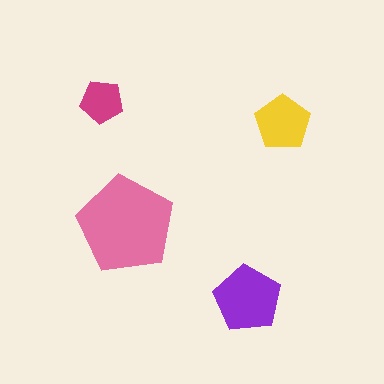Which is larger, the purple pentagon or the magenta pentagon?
The purple one.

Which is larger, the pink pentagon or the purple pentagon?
The pink one.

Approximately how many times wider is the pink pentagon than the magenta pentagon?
About 2 times wider.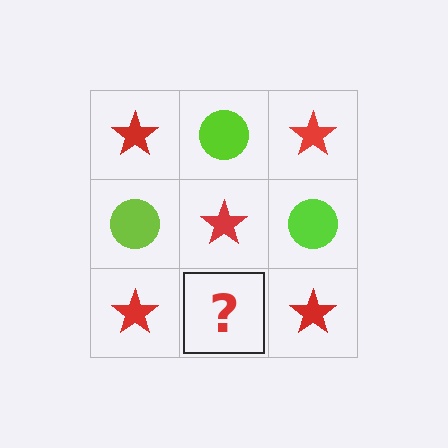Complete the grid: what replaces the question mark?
The question mark should be replaced with a lime circle.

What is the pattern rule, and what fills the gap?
The rule is that it alternates red star and lime circle in a checkerboard pattern. The gap should be filled with a lime circle.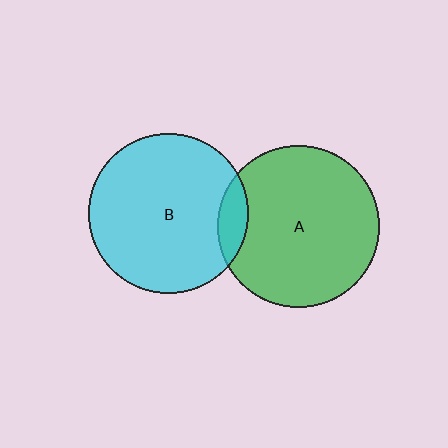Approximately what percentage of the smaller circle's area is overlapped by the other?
Approximately 10%.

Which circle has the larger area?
Circle A (green).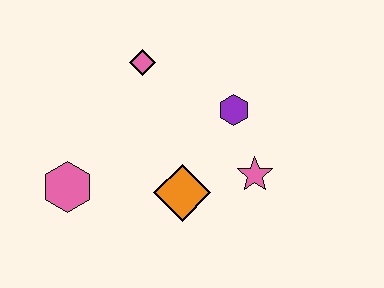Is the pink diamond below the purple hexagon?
No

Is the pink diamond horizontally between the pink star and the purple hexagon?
No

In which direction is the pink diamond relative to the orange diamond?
The pink diamond is above the orange diamond.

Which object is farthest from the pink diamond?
The pink star is farthest from the pink diamond.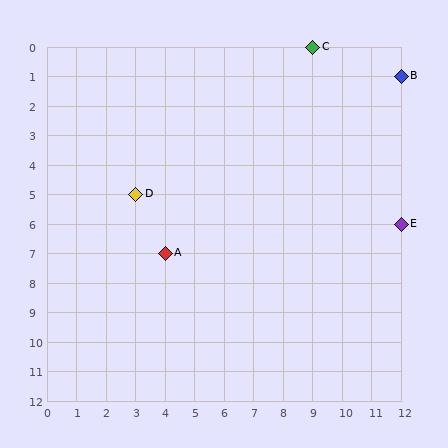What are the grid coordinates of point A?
Point A is at grid coordinates (4, 7).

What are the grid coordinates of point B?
Point B is at grid coordinates (12, 1).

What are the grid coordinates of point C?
Point C is at grid coordinates (9, 0).